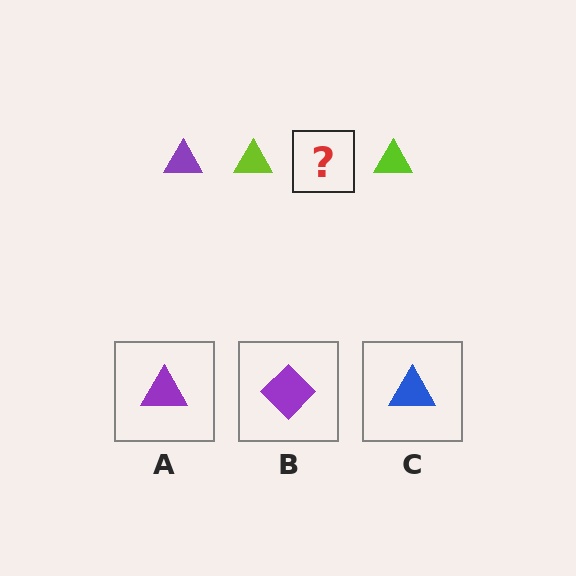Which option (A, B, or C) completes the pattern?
A.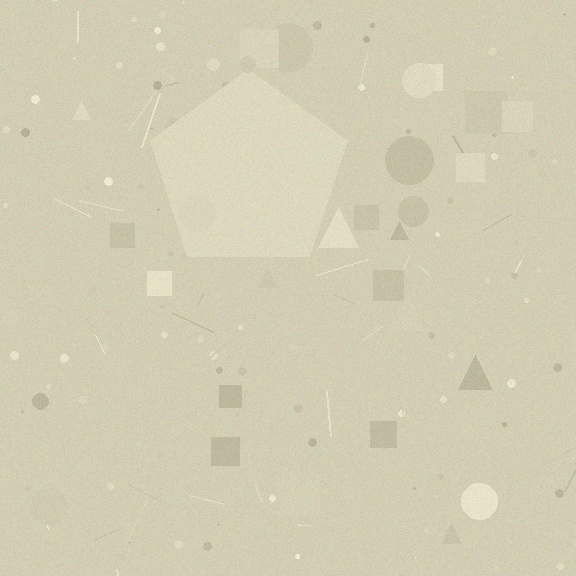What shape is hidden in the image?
A pentagon is hidden in the image.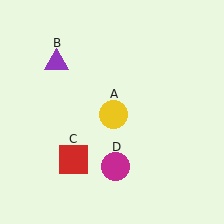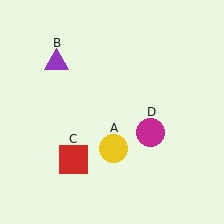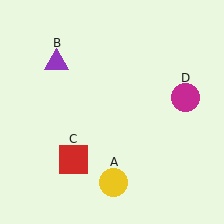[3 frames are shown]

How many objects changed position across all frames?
2 objects changed position: yellow circle (object A), magenta circle (object D).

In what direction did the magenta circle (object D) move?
The magenta circle (object D) moved up and to the right.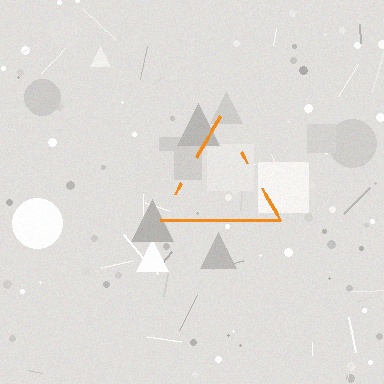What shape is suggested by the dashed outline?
The dashed outline suggests a triangle.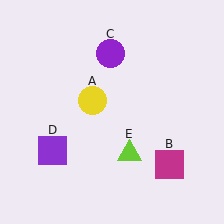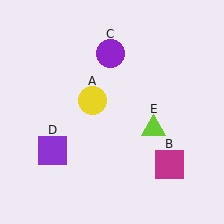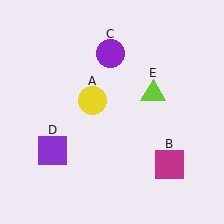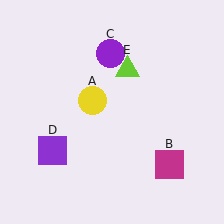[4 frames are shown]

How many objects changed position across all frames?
1 object changed position: lime triangle (object E).